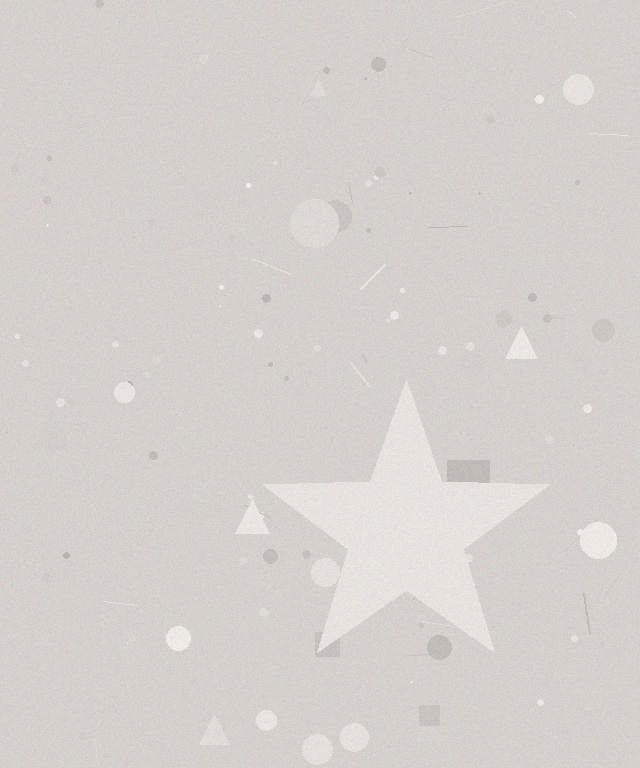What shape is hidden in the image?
A star is hidden in the image.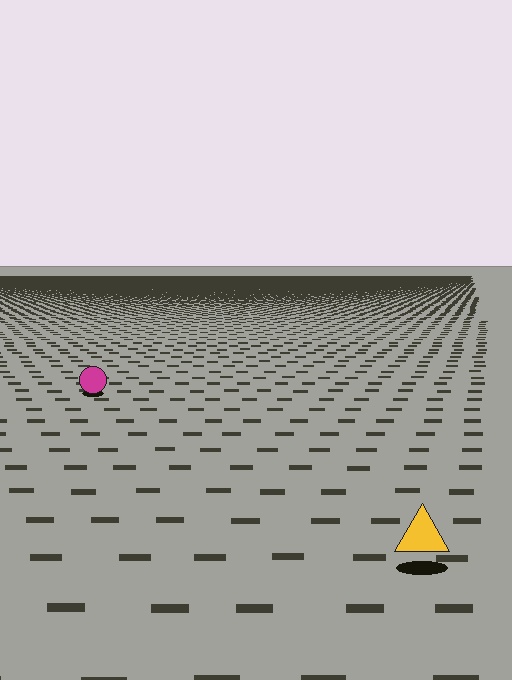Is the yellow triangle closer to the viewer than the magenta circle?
Yes. The yellow triangle is closer — you can tell from the texture gradient: the ground texture is coarser near it.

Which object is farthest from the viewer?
The magenta circle is farthest from the viewer. It appears smaller and the ground texture around it is denser.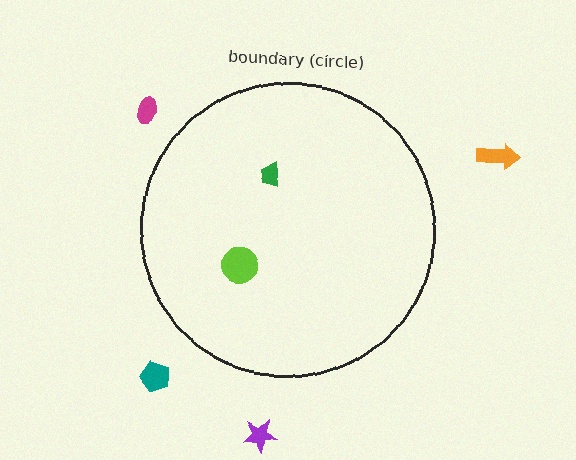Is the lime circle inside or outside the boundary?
Inside.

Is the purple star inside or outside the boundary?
Outside.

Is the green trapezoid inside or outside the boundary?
Inside.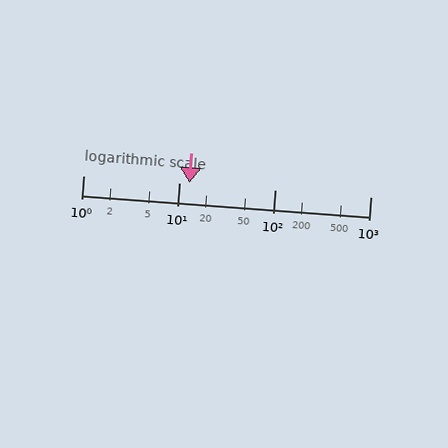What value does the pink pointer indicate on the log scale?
The pointer indicates approximately 13.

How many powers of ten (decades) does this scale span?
The scale spans 3 decades, from 1 to 1000.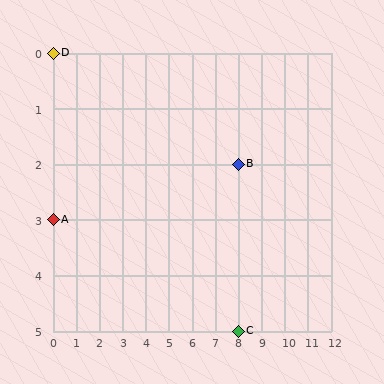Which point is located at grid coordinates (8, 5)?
Point C is at (8, 5).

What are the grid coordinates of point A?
Point A is at grid coordinates (0, 3).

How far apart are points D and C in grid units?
Points D and C are 8 columns and 5 rows apart (about 9.4 grid units diagonally).